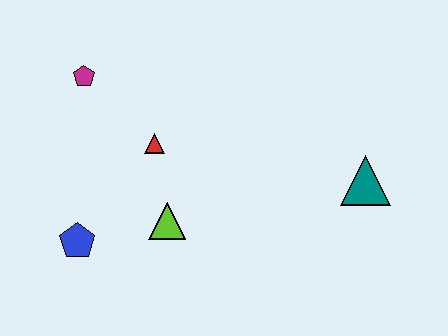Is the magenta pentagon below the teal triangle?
No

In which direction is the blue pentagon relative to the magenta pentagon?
The blue pentagon is below the magenta pentagon.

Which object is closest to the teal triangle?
The lime triangle is closest to the teal triangle.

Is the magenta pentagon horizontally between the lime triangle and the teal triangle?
No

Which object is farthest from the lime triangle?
The teal triangle is farthest from the lime triangle.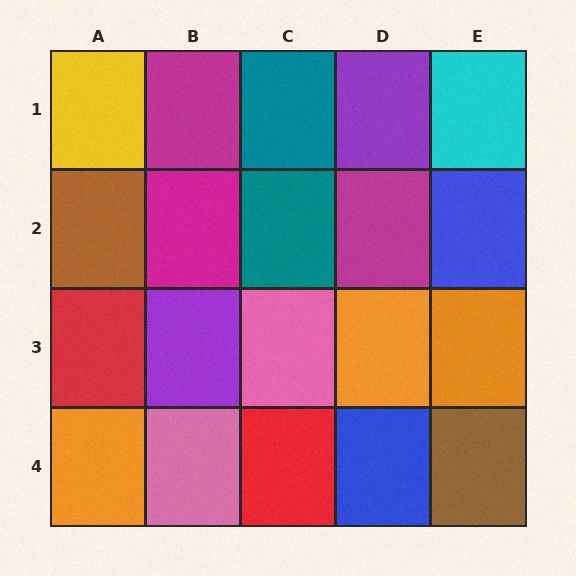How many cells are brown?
2 cells are brown.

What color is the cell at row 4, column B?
Pink.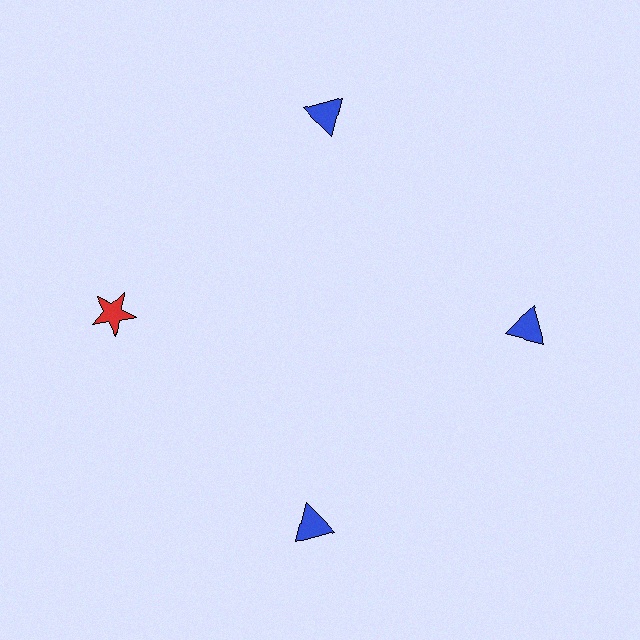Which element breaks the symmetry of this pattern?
The red star at roughly the 9 o'clock position breaks the symmetry. All other shapes are blue triangles.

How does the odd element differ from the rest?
It differs in both color (red instead of blue) and shape (star instead of triangle).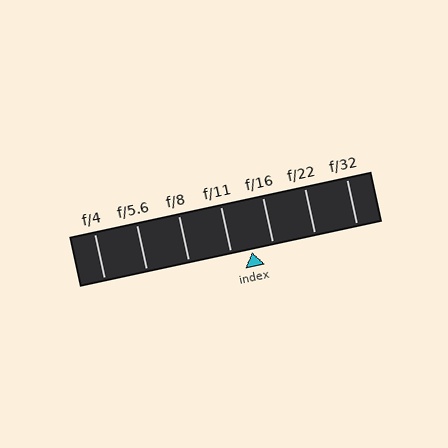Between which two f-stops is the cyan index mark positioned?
The index mark is between f/11 and f/16.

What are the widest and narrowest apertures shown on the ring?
The widest aperture shown is f/4 and the narrowest is f/32.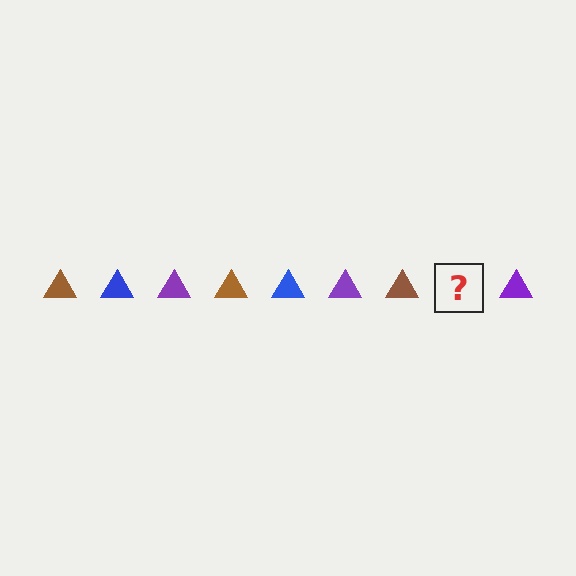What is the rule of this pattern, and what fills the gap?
The rule is that the pattern cycles through brown, blue, purple triangles. The gap should be filled with a blue triangle.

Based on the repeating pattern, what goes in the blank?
The blank should be a blue triangle.